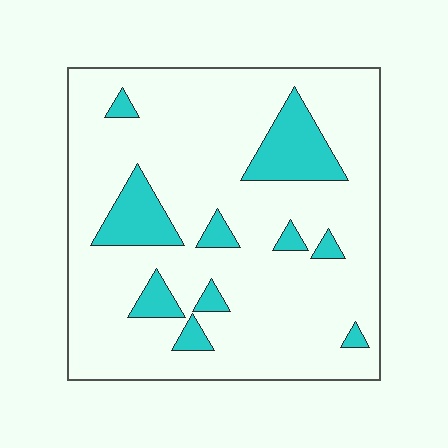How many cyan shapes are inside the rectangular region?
10.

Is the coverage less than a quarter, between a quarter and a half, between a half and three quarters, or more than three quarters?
Less than a quarter.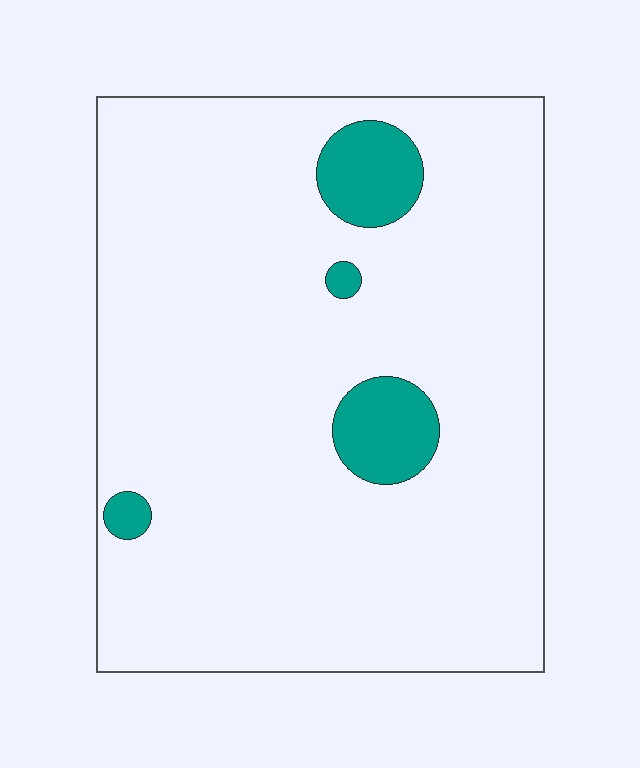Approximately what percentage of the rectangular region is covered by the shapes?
Approximately 10%.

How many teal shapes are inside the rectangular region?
4.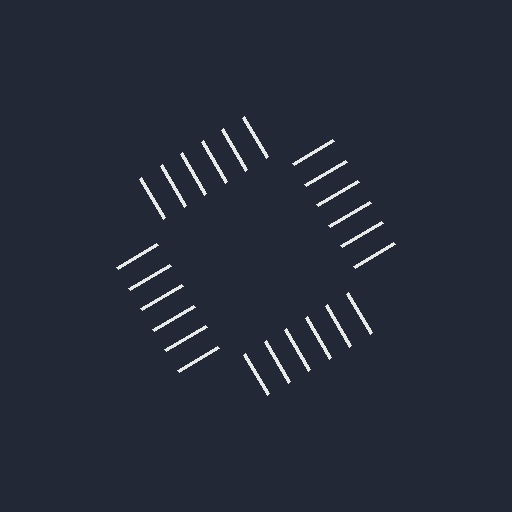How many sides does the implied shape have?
4 sides — the line-ends trace a square.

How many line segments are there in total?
24 — 6 along each of the 4 edges.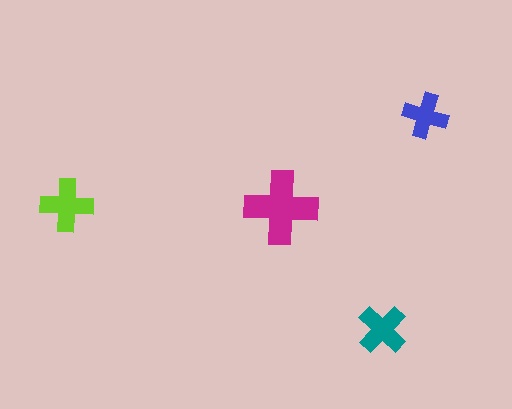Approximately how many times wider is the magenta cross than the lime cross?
About 1.5 times wider.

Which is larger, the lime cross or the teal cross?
The lime one.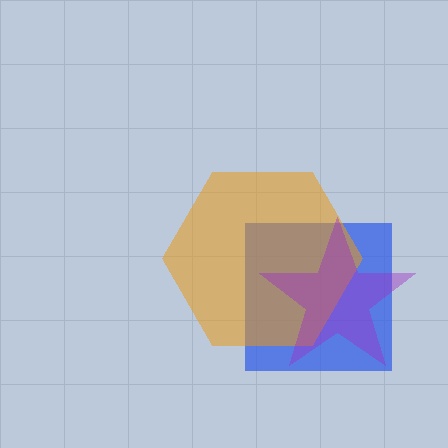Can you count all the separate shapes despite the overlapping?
Yes, there are 3 separate shapes.